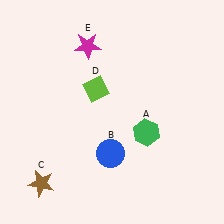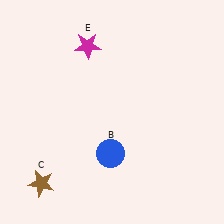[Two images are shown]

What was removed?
The lime diamond (D), the green hexagon (A) were removed in Image 2.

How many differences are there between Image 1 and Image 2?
There are 2 differences between the two images.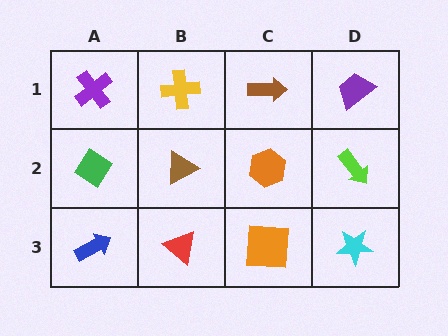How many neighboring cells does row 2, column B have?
4.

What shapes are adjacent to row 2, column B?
A yellow cross (row 1, column B), a red triangle (row 3, column B), a green diamond (row 2, column A), an orange hexagon (row 2, column C).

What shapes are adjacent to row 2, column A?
A purple cross (row 1, column A), a blue arrow (row 3, column A), a brown triangle (row 2, column B).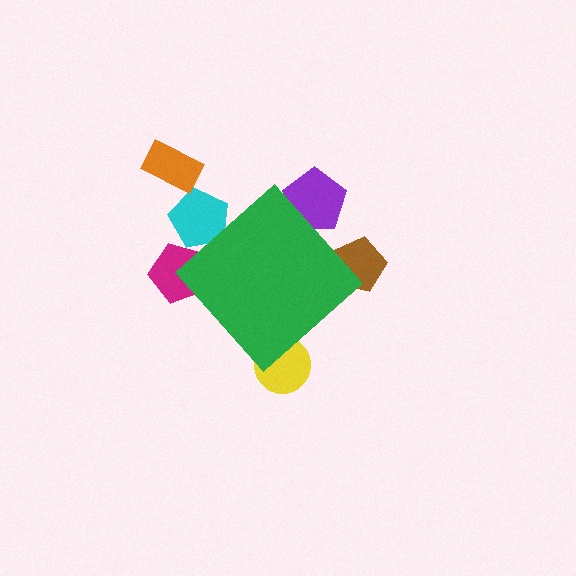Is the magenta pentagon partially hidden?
Yes, the magenta pentagon is partially hidden behind the green diamond.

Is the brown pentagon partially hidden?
Yes, the brown pentagon is partially hidden behind the green diamond.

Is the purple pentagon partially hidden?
Yes, the purple pentagon is partially hidden behind the green diamond.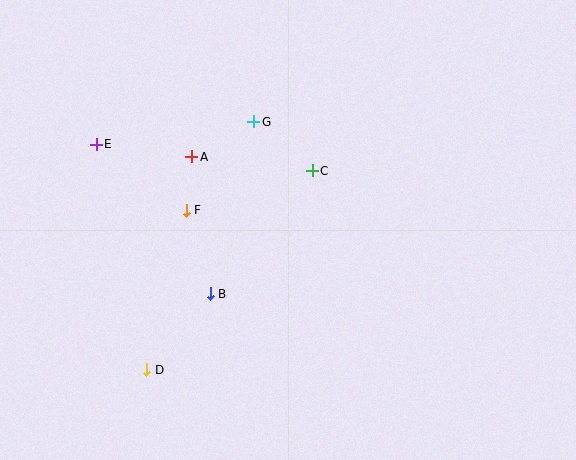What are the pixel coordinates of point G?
Point G is at (254, 122).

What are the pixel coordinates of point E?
Point E is at (96, 144).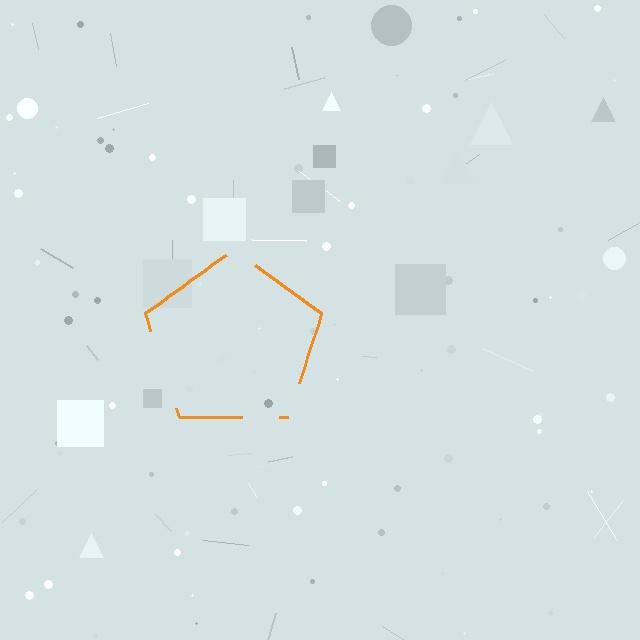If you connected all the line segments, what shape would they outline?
They would outline a pentagon.